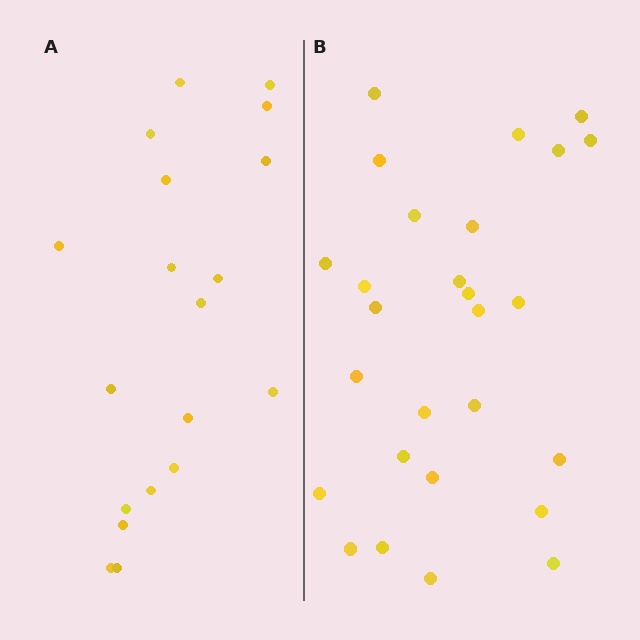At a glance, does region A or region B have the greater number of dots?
Region B (the right region) has more dots.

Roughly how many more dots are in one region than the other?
Region B has roughly 8 or so more dots than region A.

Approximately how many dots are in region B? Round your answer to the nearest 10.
About 30 dots. (The exact count is 27, which rounds to 30.)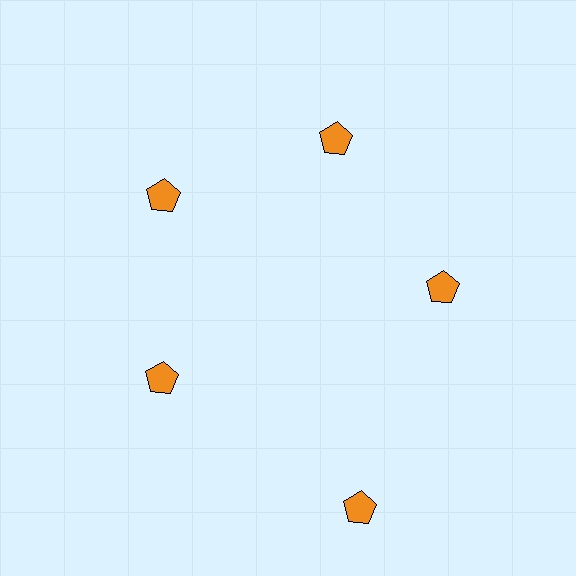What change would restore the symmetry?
The symmetry would be restored by moving it inward, back onto the ring so that all 5 pentagons sit at equal angles and equal distance from the center.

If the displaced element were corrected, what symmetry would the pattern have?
It would have 5-fold rotational symmetry — the pattern would map onto itself every 72 degrees.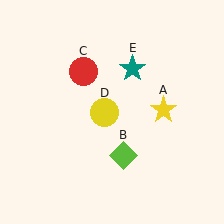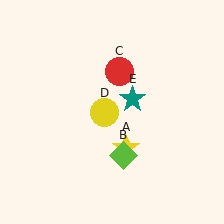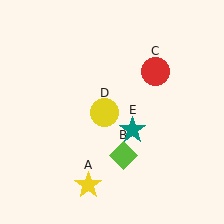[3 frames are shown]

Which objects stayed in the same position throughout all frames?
Lime diamond (object B) and yellow circle (object D) remained stationary.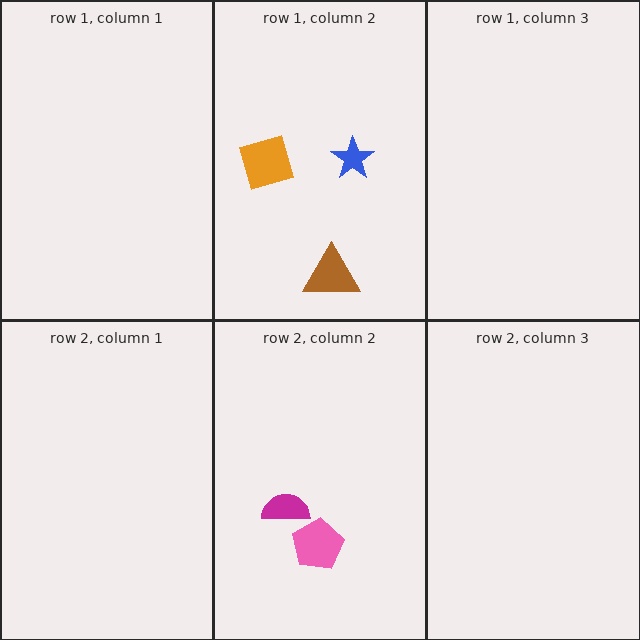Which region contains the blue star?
The row 1, column 2 region.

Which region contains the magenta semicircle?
The row 2, column 2 region.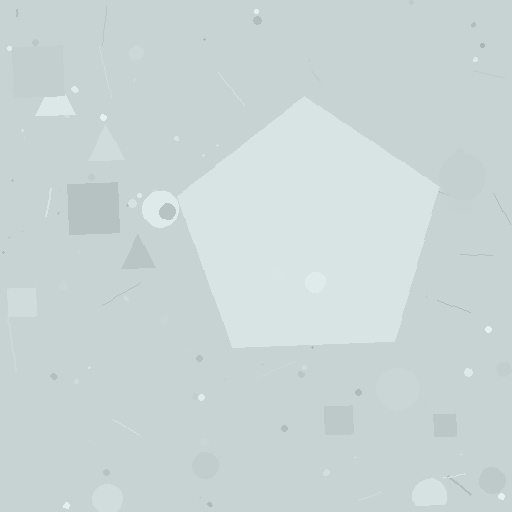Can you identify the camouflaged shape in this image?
The camouflaged shape is a pentagon.